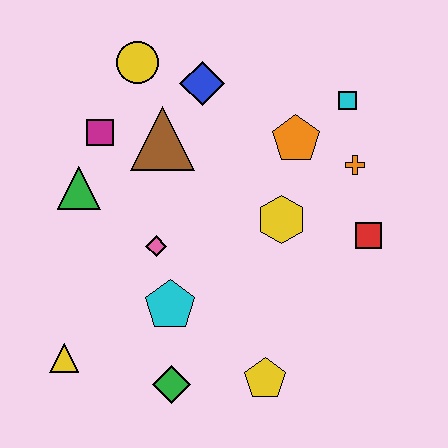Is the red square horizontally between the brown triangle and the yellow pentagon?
No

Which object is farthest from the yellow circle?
The yellow pentagon is farthest from the yellow circle.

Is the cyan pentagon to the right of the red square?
No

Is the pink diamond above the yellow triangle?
Yes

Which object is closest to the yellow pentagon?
The green diamond is closest to the yellow pentagon.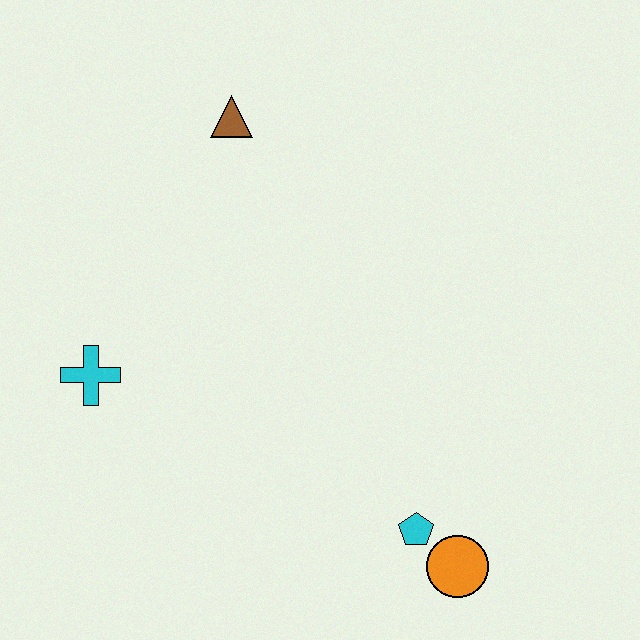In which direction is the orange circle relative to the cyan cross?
The orange circle is to the right of the cyan cross.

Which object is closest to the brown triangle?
The cyan cross is closest to the brown triangle.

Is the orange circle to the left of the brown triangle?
No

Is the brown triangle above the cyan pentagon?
Yes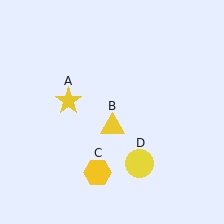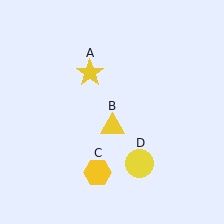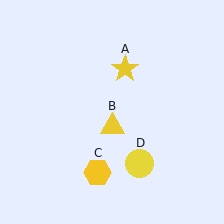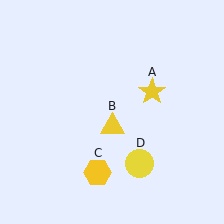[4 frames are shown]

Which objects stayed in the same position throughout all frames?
Yellow triangle (object B) and yellow hexagon (object C) and yellow circle (object D) remained stationary.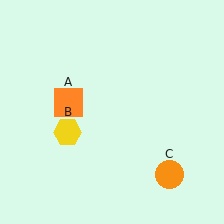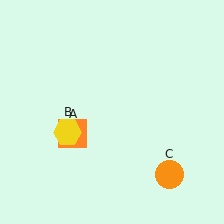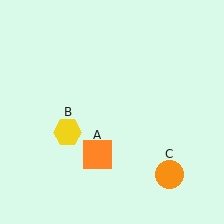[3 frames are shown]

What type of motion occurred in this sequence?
The orange square (object A) rotated counterclockwise around the center of the scene.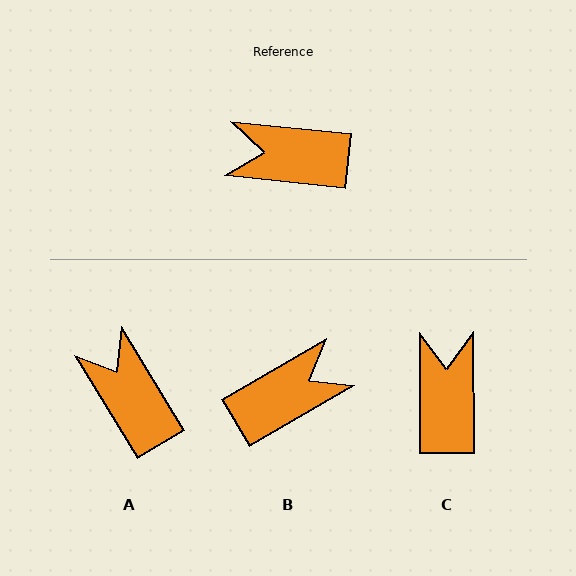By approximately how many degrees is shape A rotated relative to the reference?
Approximately 53 degrees clockwise.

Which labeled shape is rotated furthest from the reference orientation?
B, about 144 degrees away.